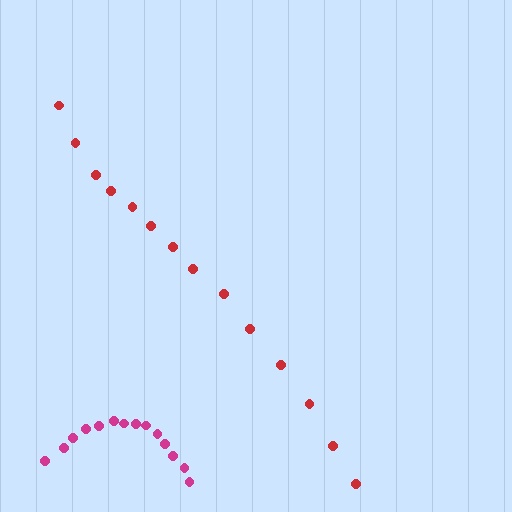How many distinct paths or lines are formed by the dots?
There are 2 distinct paths.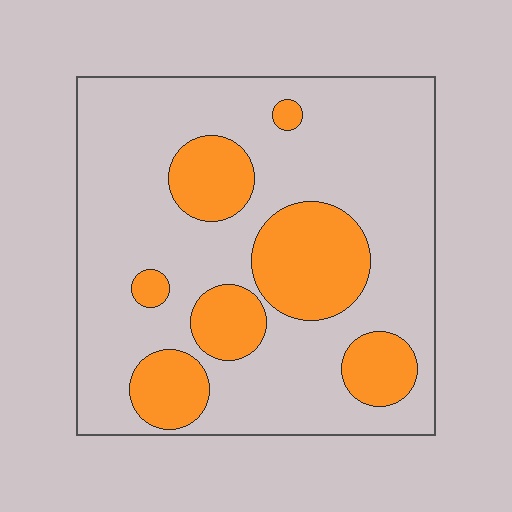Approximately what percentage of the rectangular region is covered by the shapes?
Approximately 25%.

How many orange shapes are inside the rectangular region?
7.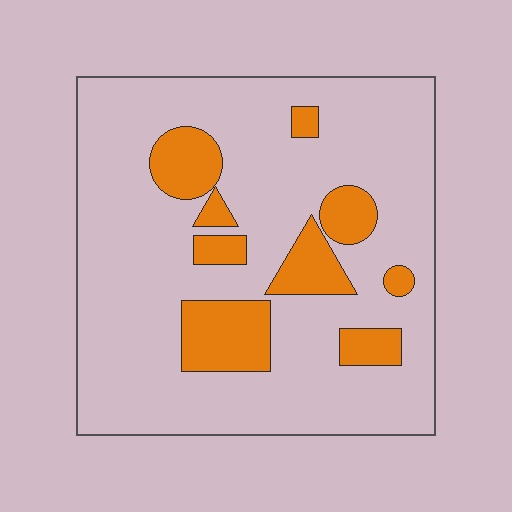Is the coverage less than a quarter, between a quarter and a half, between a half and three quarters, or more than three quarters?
Less than a quarter.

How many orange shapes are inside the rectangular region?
9.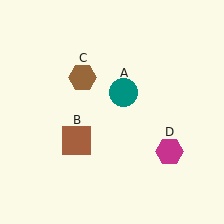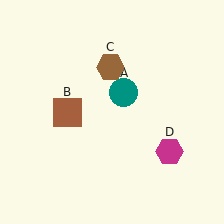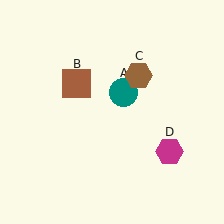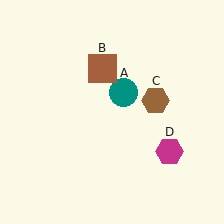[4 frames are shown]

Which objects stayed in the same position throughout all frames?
Teal circle (object A) and magenta hexagon (object D) remained stationary.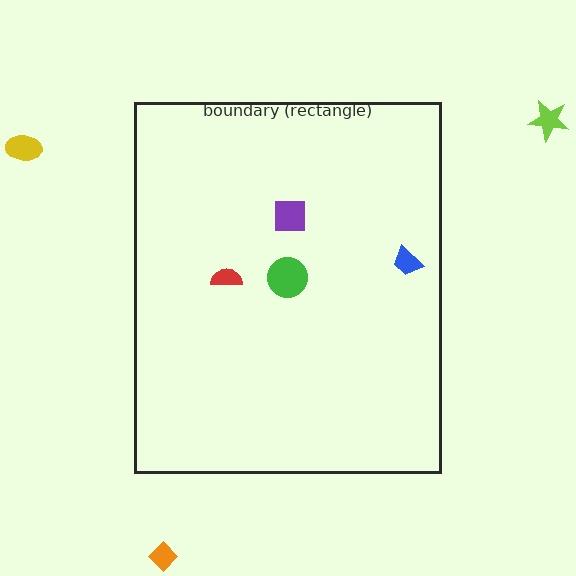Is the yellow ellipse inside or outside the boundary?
Outside.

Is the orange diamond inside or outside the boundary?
Outside.